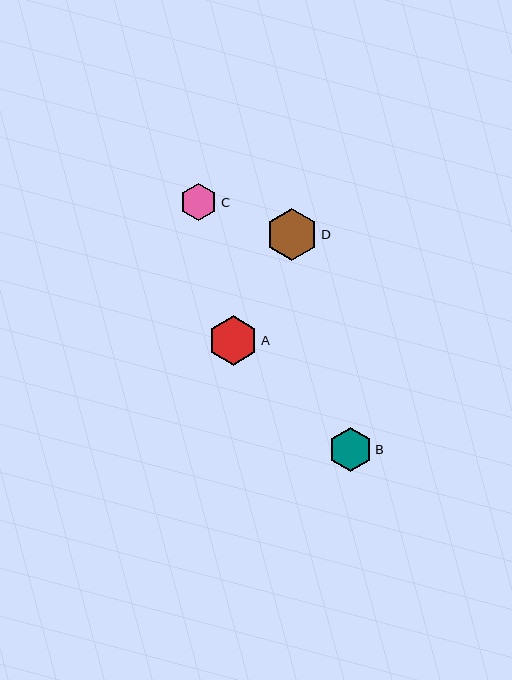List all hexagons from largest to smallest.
From largest to smallest: D, A, B, C.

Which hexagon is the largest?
Hexagon D is the largest with a size of approximately 52 pixels.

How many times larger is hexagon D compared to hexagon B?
Hexagon D is approximately 1.2 times the size of hexagon B.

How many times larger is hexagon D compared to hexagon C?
Hexagon D is approximately 1.4 times the size of hexagon C.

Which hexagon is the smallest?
Hexagon C is the smallest with a size of approximately 38 pixels.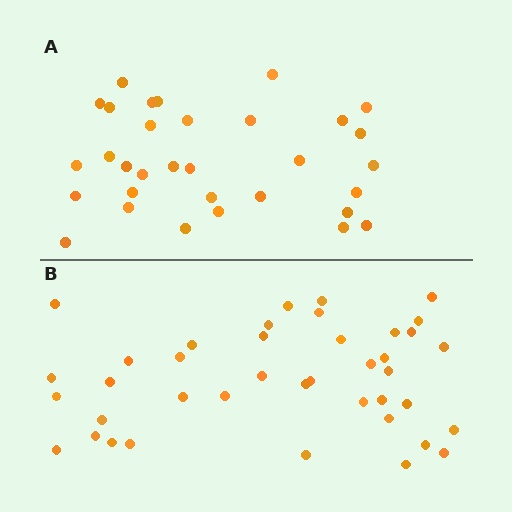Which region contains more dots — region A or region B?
Region B (the bottom region) has more dots.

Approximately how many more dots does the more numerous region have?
Region B has roughly 8 or so more dots than region A.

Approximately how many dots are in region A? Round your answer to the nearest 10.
About 30 dots. (The exact count is 32, which rounds to 30.)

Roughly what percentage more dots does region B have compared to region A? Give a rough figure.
About 25% more.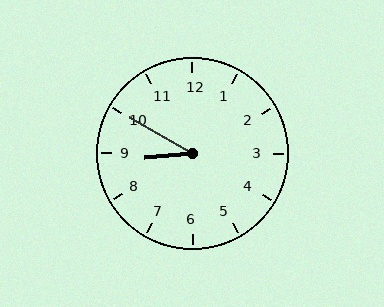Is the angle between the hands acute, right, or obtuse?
It is acute.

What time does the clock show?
8:50.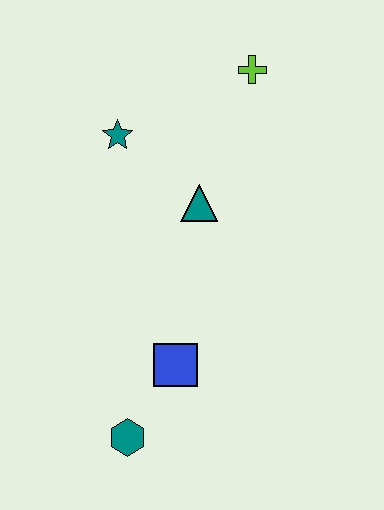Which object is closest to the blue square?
The teal hexagon is closest to the blue square.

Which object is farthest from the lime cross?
The teal hexagon is farthest from the lime cross.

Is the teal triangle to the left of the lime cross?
Yes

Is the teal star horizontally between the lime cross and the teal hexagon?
No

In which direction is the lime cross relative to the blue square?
The lime cross is above the blue square.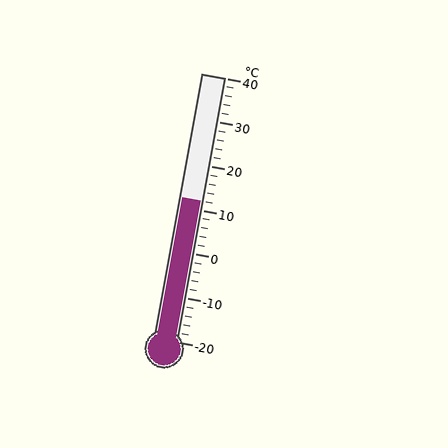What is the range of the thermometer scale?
The thermometer scale ranges from -20°C to 40°C.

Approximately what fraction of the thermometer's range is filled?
The thermometer is filled to approximately 55% of its range.